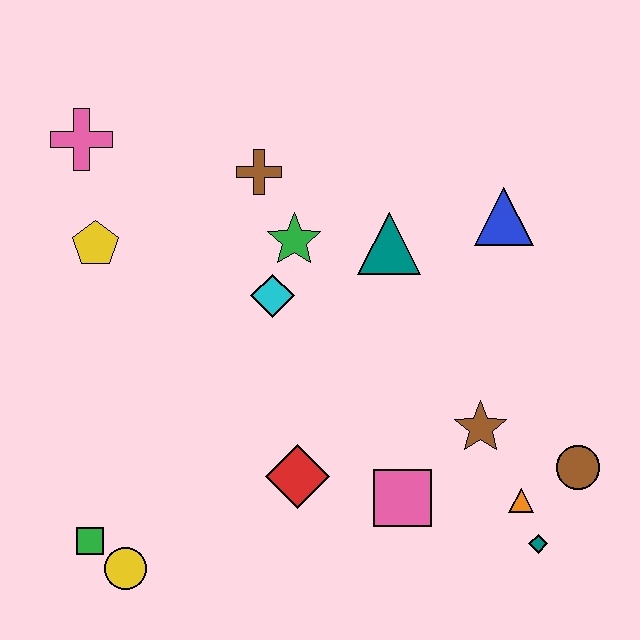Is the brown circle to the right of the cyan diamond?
Yes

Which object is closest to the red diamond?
The pink square is closest to the red diamond.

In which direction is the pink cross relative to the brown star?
The pink cross is to the left of the brown star.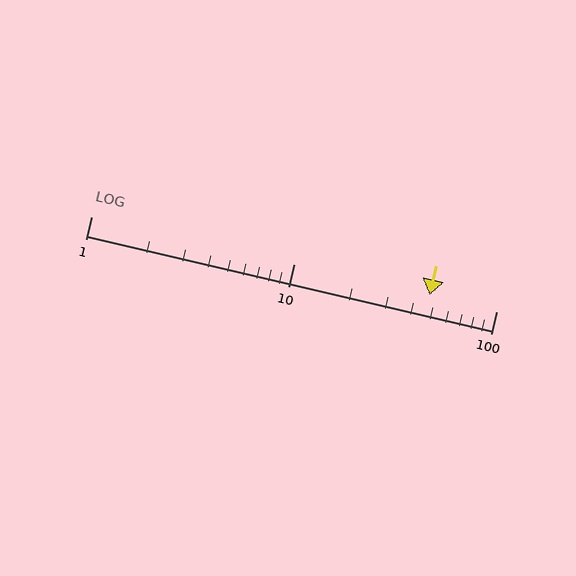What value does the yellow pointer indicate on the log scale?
The pointer indicates approximately 47.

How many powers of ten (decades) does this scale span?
The scale spans 2 decades, from 1 to 100.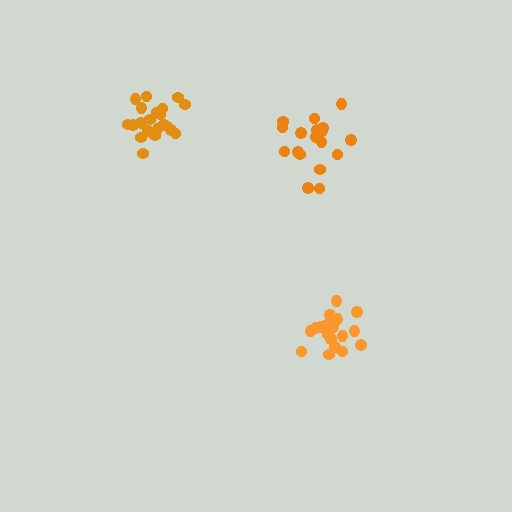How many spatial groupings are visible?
There are 3 spatial groupings.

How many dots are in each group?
Group 1: 19 dots, Group 2: 21 dots, Group 3: 18 dots (58 total).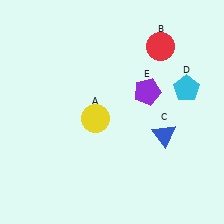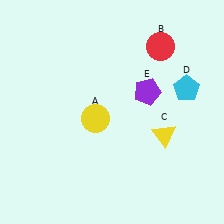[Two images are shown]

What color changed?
The triangle (C) changed from blue in Image 1 to yellow in Image 2.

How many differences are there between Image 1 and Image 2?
There is 1 difference between the two images.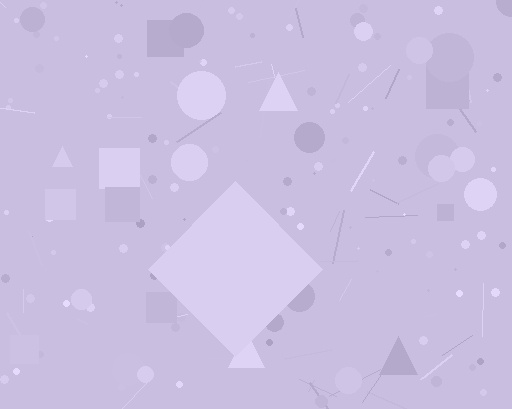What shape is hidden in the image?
A diamond is hidden in the image.